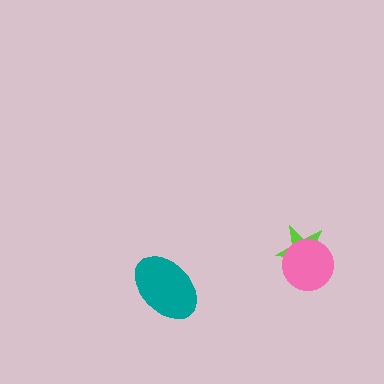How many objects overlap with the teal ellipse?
0 objects overlap with the teal ellipse.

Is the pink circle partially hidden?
No, no other shape covers it.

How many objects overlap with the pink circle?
1 object overlaps with the pink circle.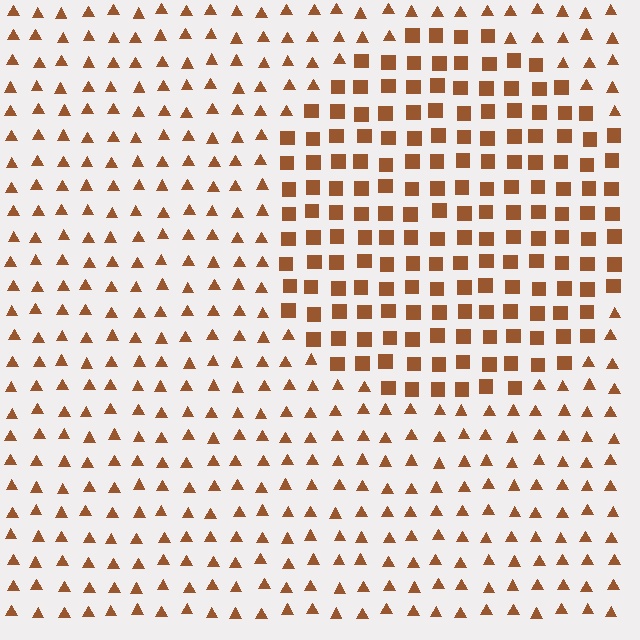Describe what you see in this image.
The image is filled with small brown elements arranged in a uniform grid. A circle-shaped region contains squares, while the surrounding area contains triangles. The boundary is defined purely by the change in element shape.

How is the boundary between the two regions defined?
The boundary is defined by a change in element shape: squares inside vs. triangles outside. All elements share the same color and spacing.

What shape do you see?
I see a circle.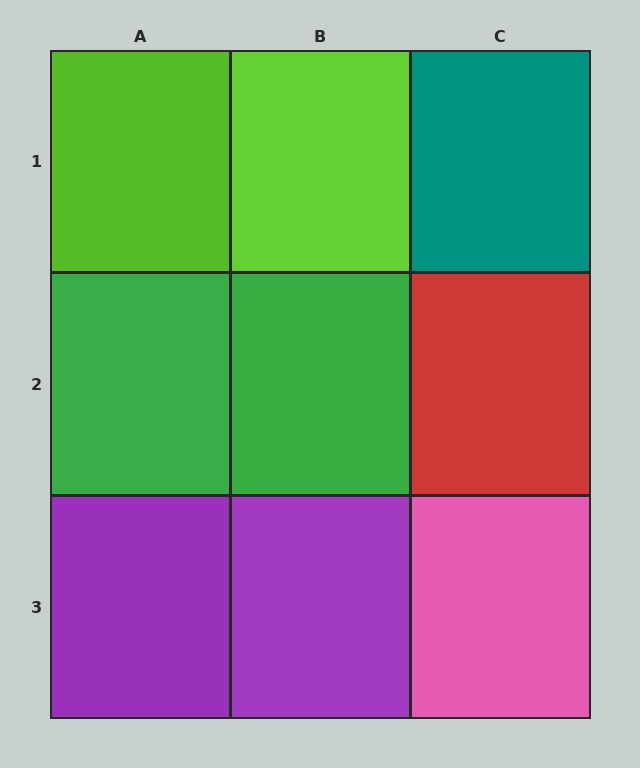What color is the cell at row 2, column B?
Green.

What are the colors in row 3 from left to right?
Purple, purple, pink.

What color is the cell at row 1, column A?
Lime.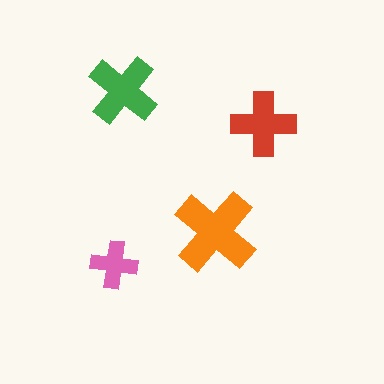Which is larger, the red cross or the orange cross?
The orange one.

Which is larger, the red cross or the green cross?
The green one.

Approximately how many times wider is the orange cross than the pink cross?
About 2 times wider.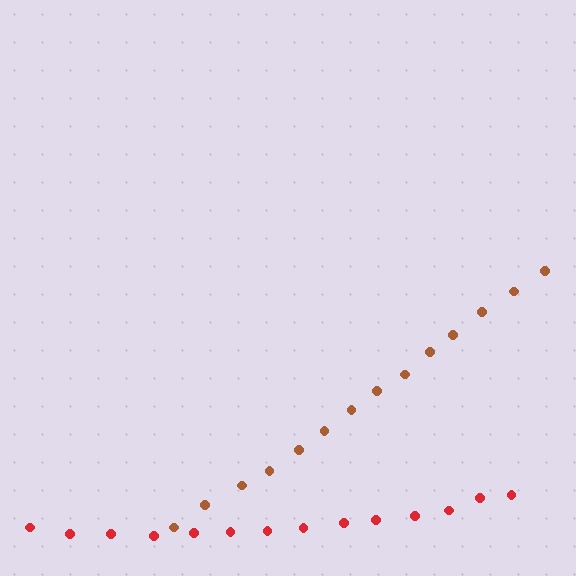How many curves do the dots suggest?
There are 2 distinct paths.